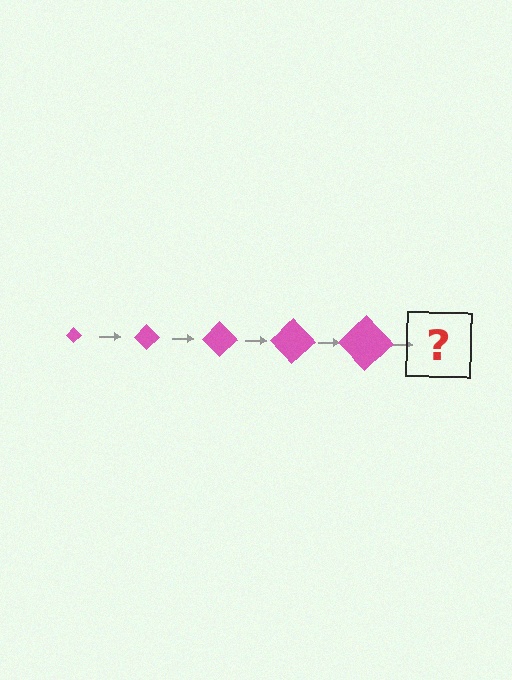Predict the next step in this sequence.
The next step is a pink diamond, larger than the previous one.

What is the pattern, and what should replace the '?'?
The pattern is that the diamond gets progressively larger each step. The '?' should be a pink diamond, larger than the previous one.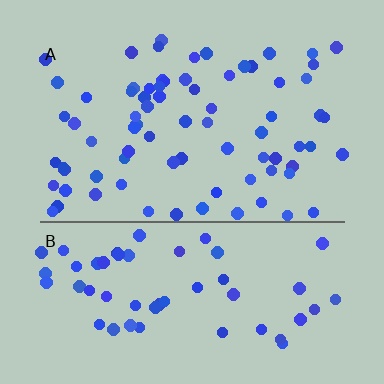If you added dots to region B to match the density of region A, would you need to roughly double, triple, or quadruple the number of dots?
Approximately double.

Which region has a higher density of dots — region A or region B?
A (the top).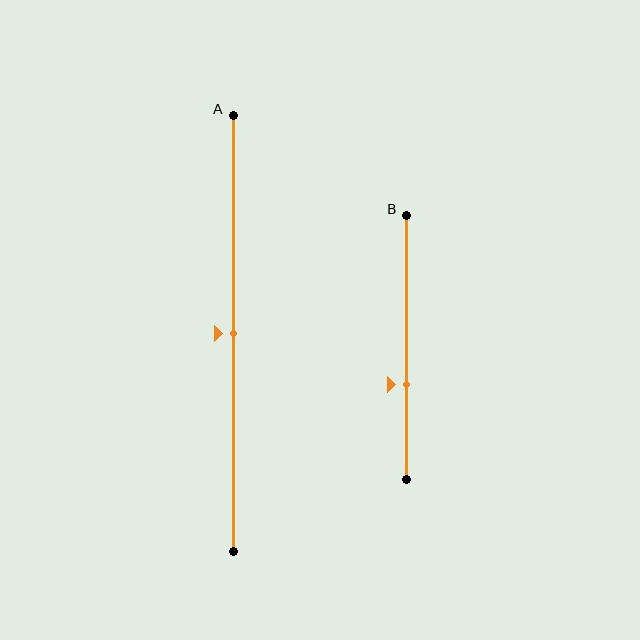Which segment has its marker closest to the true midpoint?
Segment A has its marker closest to the true midpoint.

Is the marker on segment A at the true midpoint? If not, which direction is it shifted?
Yes, the marker on segment A is at the true midpoint.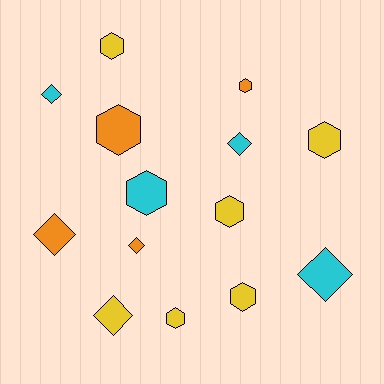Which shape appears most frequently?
Hexagon, with 8 objects.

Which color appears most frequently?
Yellow, with 6 objects.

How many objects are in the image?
There are 14 objects.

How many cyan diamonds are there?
There are 3 cyan diamonds.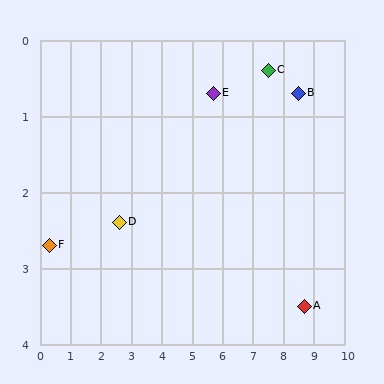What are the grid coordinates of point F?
Point F is at approximately (0.3, 2.7).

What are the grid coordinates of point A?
Point A is at approximately (8.7, 3.5).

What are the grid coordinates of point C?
Point C is at approximately (7.5, 0.4).